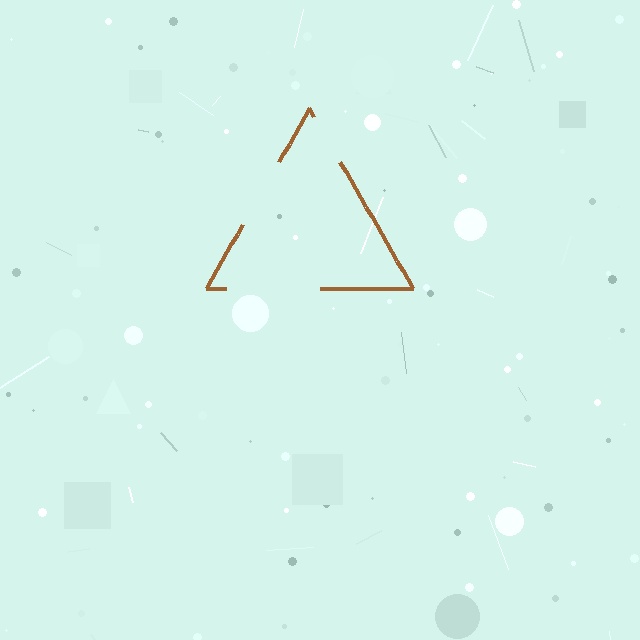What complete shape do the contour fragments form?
The contour fragments form a triangle.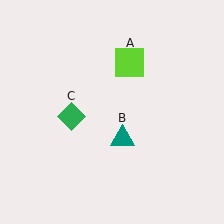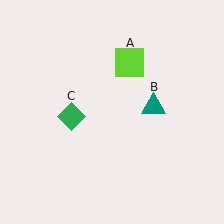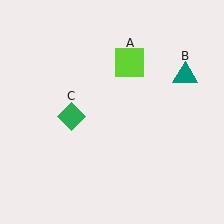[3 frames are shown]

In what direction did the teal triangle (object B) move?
The teal triangle (object B) moved up and to the right.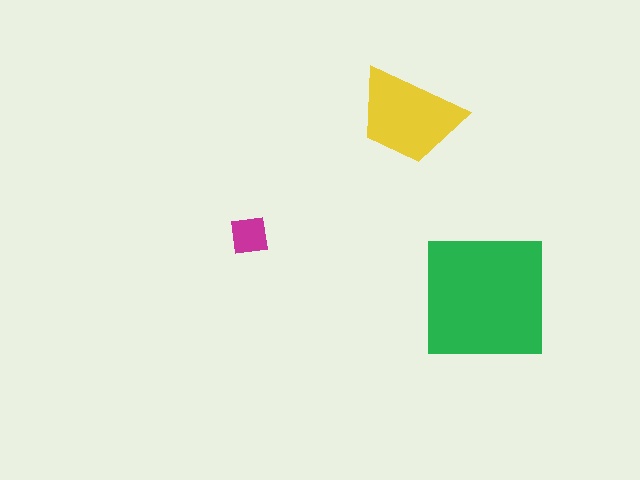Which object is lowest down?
The green square is bottommost.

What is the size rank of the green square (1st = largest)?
1st.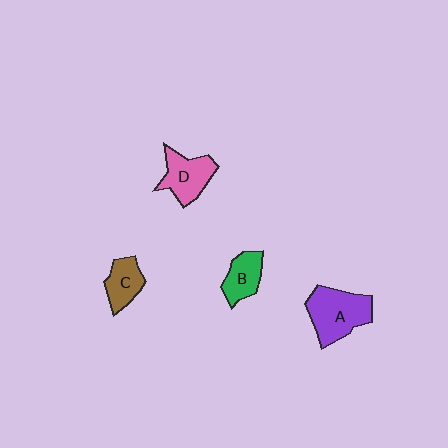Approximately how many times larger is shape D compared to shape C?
Approximately 1.3 times.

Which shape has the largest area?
Shape A (purple).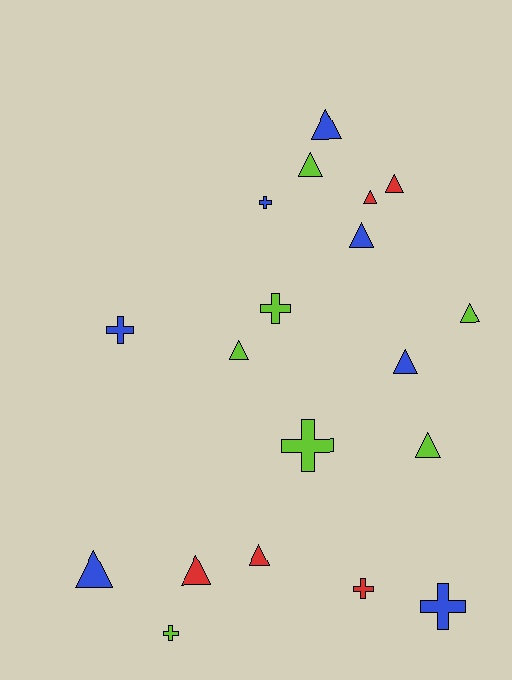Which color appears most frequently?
Lime, with 7 objects.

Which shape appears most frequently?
Triangle, with 12 objects.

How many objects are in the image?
There are 19 objects.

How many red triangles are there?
There are 4 red triangles.